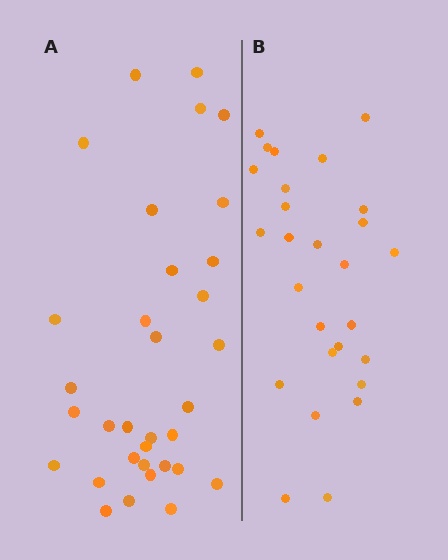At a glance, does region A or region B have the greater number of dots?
Region A (the left region) has more dots.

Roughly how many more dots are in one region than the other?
Region A has about 6 more dots than region B.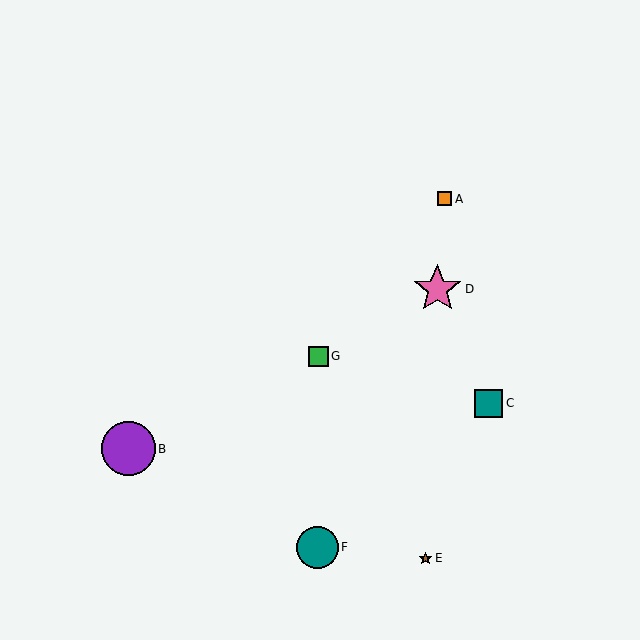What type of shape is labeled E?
Shape E is a brown star.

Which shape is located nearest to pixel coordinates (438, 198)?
The orange square (labeled A) at (445, 199) is nearest to that location.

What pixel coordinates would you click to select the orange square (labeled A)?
Click at (445, 199) to select the orange square A.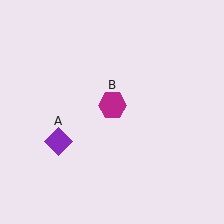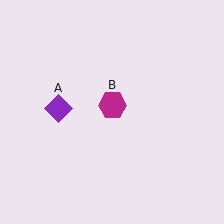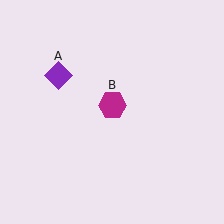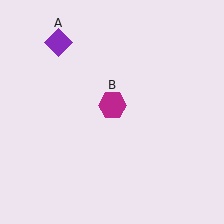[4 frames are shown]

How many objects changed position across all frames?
1 object changed position: purple diamond (object A).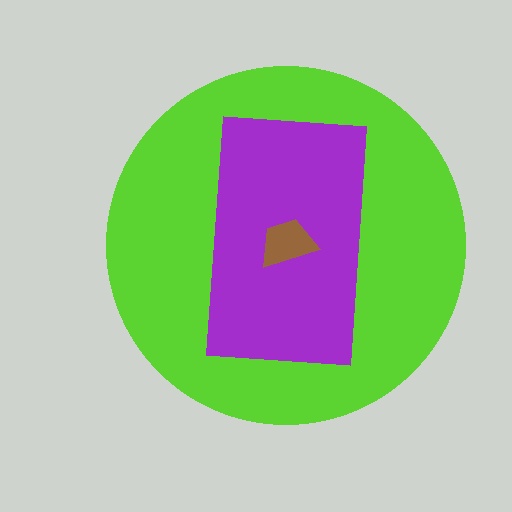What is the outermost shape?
The lime circle.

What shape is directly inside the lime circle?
The purple rectangle.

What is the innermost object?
The brown trapezoid.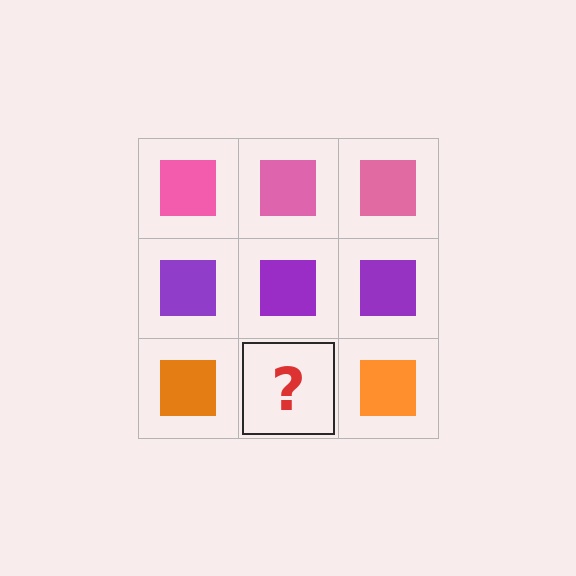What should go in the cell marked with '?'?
The missing cell should contain an orange square.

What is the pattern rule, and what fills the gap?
The rule is that each row has a consistent color. The gap should be filled with an orange square.